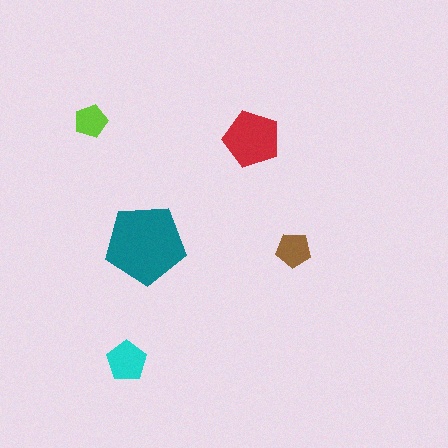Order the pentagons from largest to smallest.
the teal one, the red one, the cyan one, the brown one, the lime one.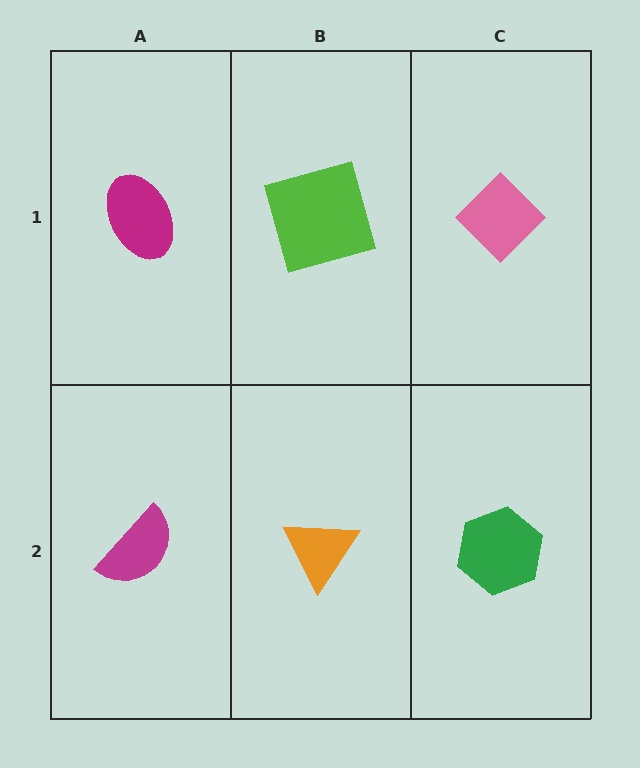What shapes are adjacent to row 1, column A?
A magenta semicircle (row 2, column A), a lime square (row 1, column B).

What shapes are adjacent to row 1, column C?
A green hexagon (row 2, column C), a lime square (row 1, column B).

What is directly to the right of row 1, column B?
A pink diamond.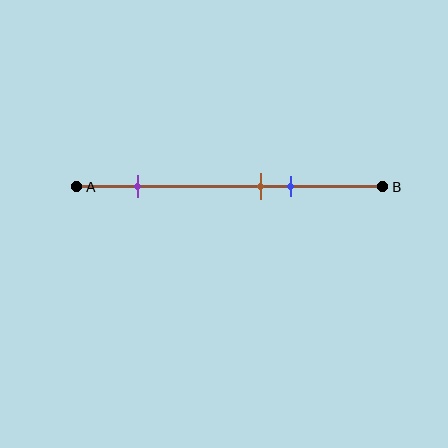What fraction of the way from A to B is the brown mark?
The brown mark is approximately 60% (0.6) of the way from A to B.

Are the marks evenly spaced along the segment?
No, the marks are not evenly spaced.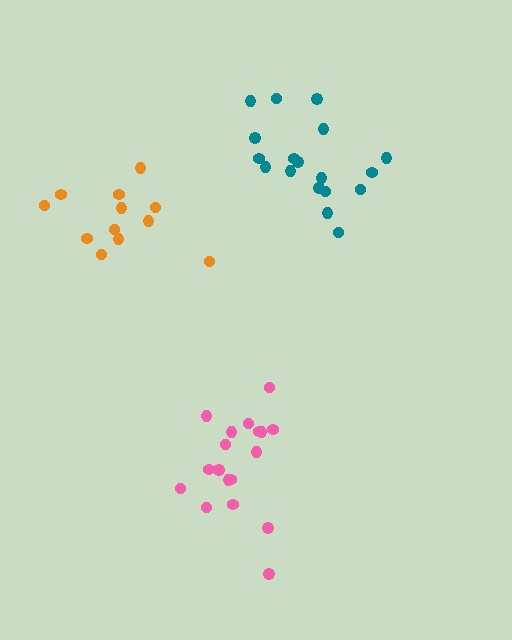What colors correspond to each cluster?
The clusters are colored: orange, teal, pink.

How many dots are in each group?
Group 1: 12 dots, Group 2: 18 dots, Group 3: 18 dots (48 total).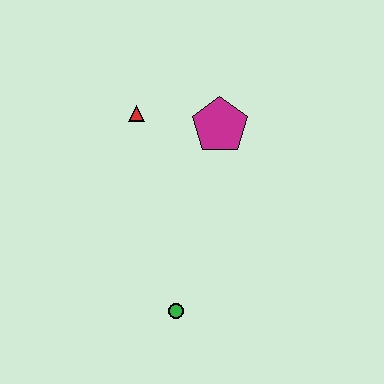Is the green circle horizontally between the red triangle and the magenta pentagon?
Yes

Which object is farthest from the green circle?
The red triangle is farthest from the green circle.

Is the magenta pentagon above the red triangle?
No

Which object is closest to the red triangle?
The magenta pentagon is closest to the red triangle.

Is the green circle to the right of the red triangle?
Yes